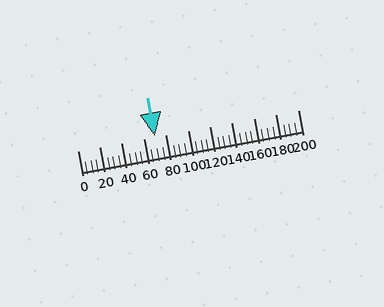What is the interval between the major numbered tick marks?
The major tick marks are spaced 20 units apart.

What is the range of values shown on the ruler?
The ruler shows values from 0 to 200.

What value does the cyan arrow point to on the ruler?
The cyan arrow points to approximately 70.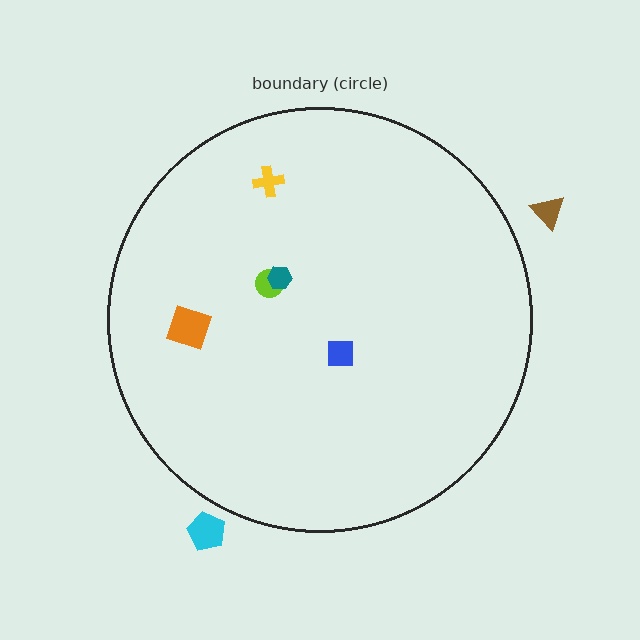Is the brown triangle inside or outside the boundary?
Outside.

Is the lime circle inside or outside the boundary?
Inside.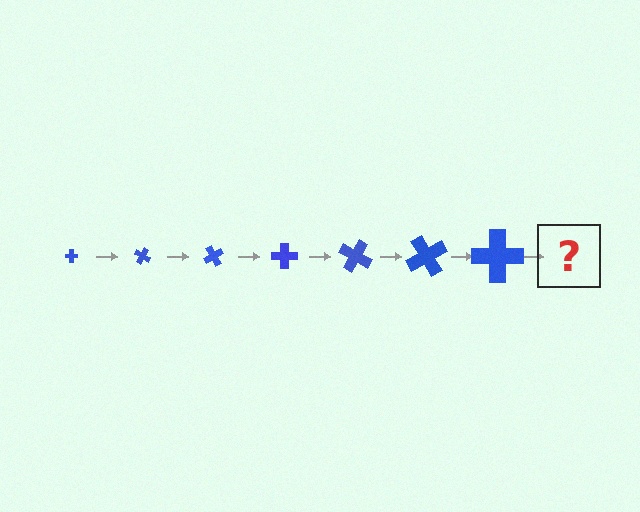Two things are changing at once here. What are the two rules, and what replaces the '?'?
The two rules are that the cross grows larger each step and it rotates 30 degrees each step. The '?' should be a cross, larger than the previous one and rotated 210 degrees from the start.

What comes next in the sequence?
The next element should be a cross, larger than the previous one and rotated 210 degrees from the start.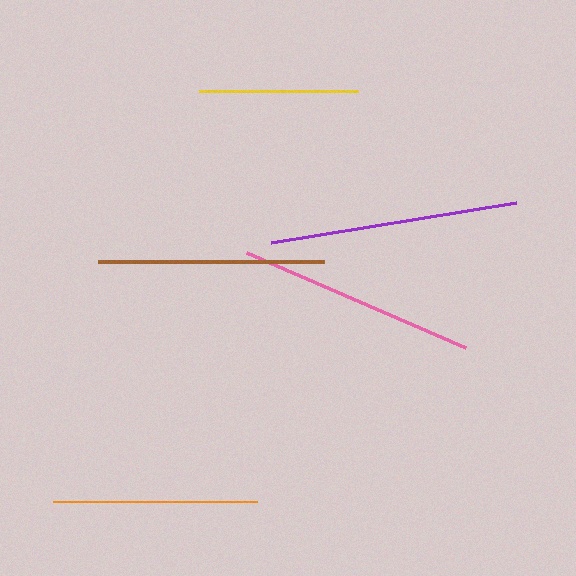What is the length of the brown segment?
The brown segment is approximately 227 pixels long.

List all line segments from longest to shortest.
From longest to shortest: purple, pink, brown, orange, yellow.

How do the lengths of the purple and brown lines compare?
The purple and brown lines are approximately the same length.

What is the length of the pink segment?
The pink segment is approximately 239 pixels long.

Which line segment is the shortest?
The yellow line is the shortest at approximately 159 pixels.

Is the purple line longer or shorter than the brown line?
The purple line is longer than the brown line.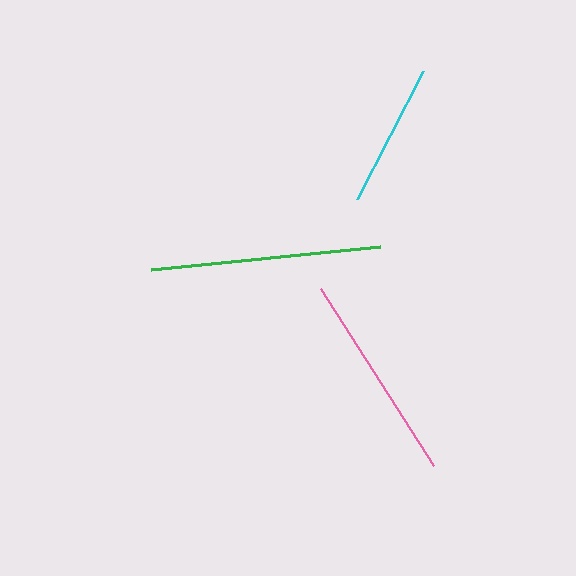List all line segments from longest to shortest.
From longest to shortest: green, pink, cyan.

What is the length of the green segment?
The green segment is approximately 230 pixels long.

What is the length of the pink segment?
The pink segment is approximately 210 pixels long.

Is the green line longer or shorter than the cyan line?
The green line is longer than the cyan line.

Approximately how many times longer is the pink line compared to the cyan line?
The pink line is approximately 1.5 times the length of the cyan line.